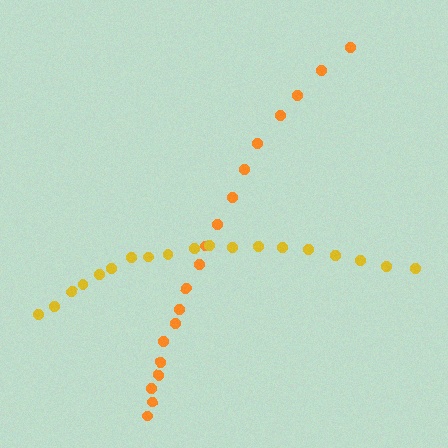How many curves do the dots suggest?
There are 2 distinct paths.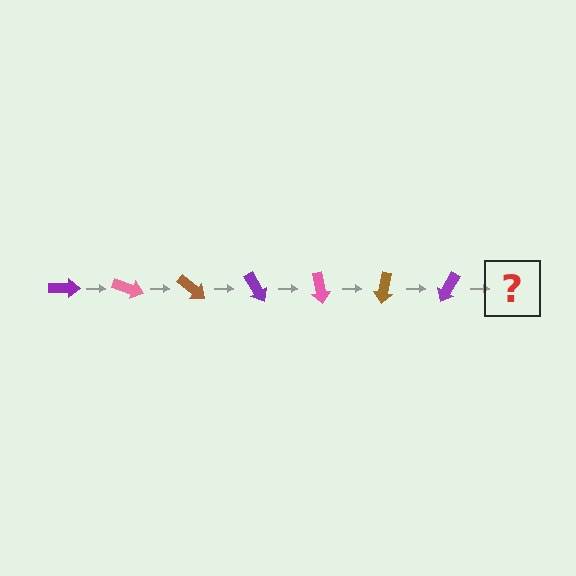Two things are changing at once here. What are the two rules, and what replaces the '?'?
The two rules are that it rotates 20 degrees each step and the color cycles through purple, pink, and brown. The '?' should be a pink arrow, rotated 140 degrees from the start.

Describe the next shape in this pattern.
It should be a pink arrow, rotated 140 degrees from the start.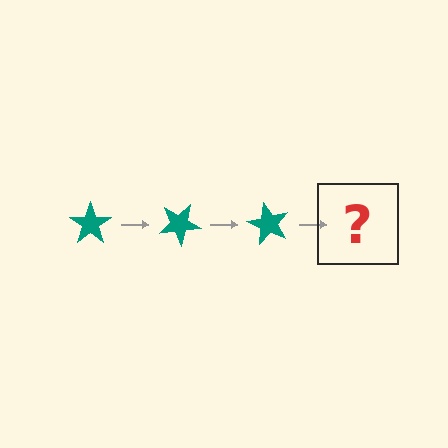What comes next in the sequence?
The next element should be a teal star rotated 90 degrees.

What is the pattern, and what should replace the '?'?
The pattern is that the star rotates 30 degrees each step. The '?' should be a teal star rotated 90 degrees.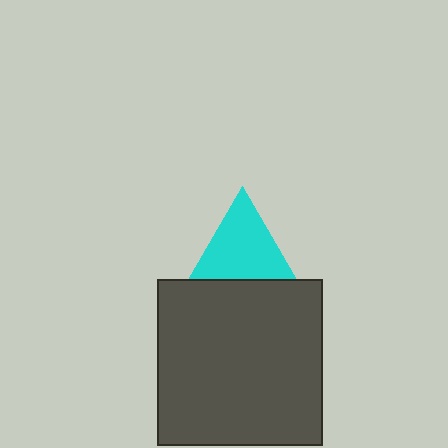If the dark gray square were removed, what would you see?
You would see the complete cyan triangle.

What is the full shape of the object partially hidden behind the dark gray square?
The partially hidden object is a cyan triangle.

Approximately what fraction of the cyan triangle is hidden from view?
Roughly 39% of the cyan triangle is hidden behind the dark gray square.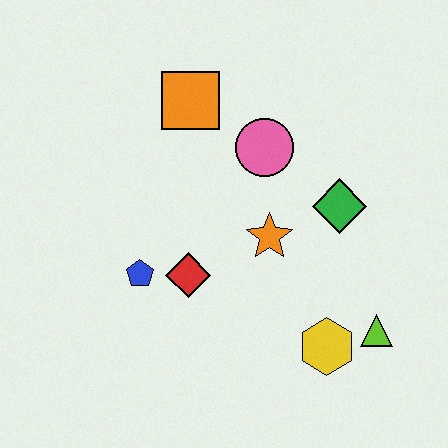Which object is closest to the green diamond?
The orange star is closest to the green diamond.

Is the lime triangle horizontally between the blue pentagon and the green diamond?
No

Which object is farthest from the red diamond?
The lime triangle is farthest from the red diamond.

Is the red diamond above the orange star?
No